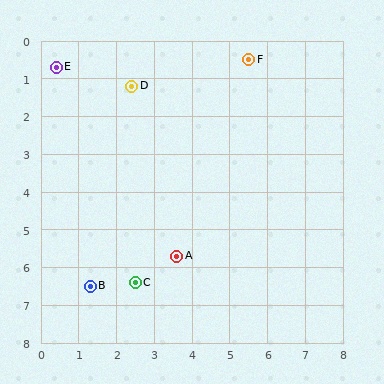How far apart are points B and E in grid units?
Points B and E are about 5.9 grid units apart.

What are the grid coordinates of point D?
Point D is at approximately (2.4, 1.2).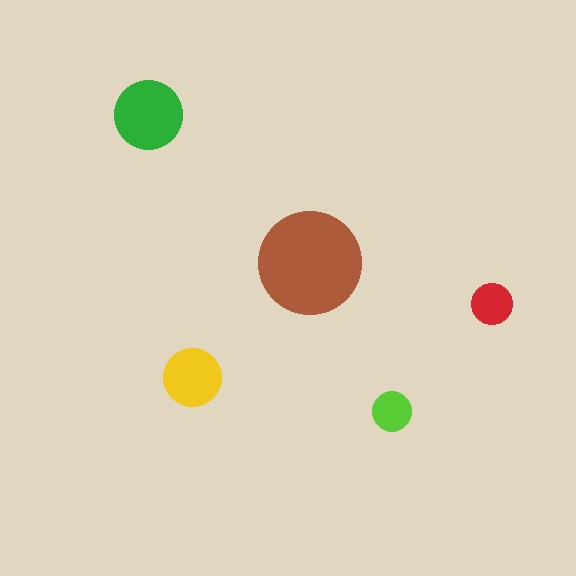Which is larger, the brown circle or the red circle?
The brown one.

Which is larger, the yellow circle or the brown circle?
The brown one.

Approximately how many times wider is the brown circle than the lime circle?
About 2.5 times wider.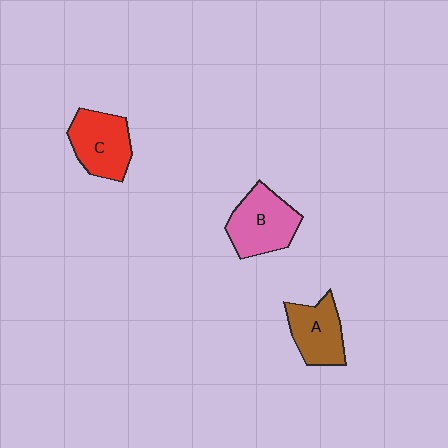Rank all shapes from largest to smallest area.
From largest to smallest: B (pink), C (red), A (brown).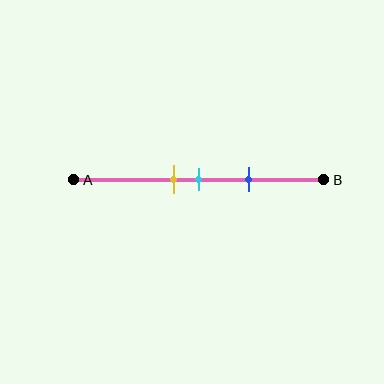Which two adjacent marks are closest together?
The yellow and cyan marks are the closest adjacent pair.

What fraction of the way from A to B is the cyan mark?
The cyan mark is approximately 50% (0.5) of the way from A to B.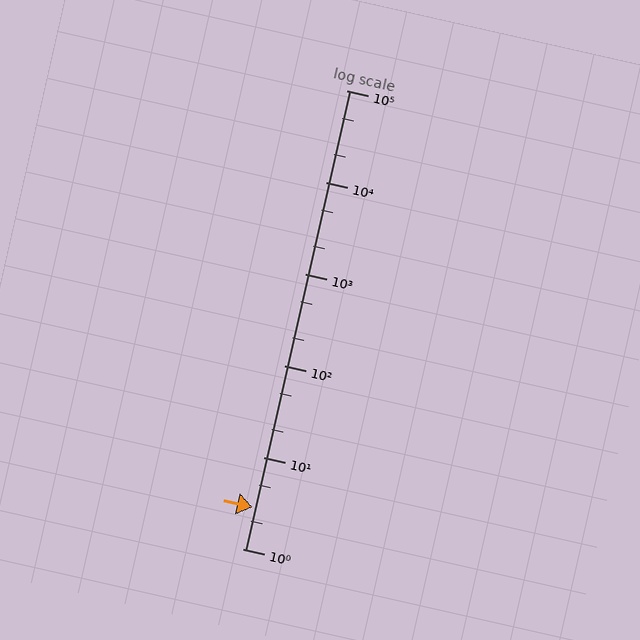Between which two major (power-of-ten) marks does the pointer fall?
The pointer is between 1 and 10.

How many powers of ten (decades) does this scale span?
The scale spans 5 decades, from 1 to 100000.